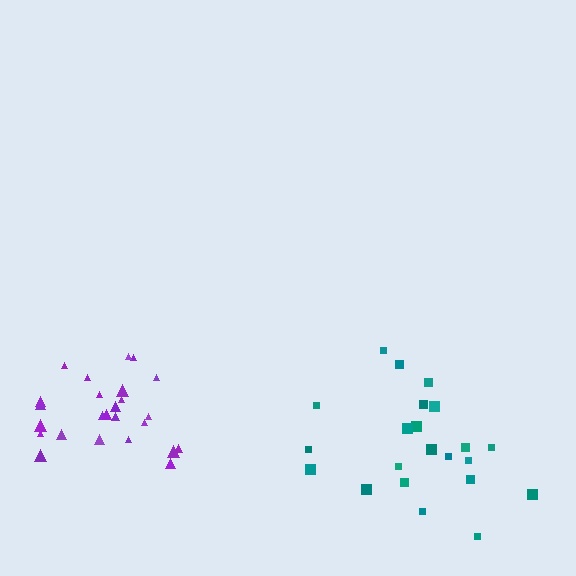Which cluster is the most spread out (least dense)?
Teal.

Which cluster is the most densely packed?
Purple.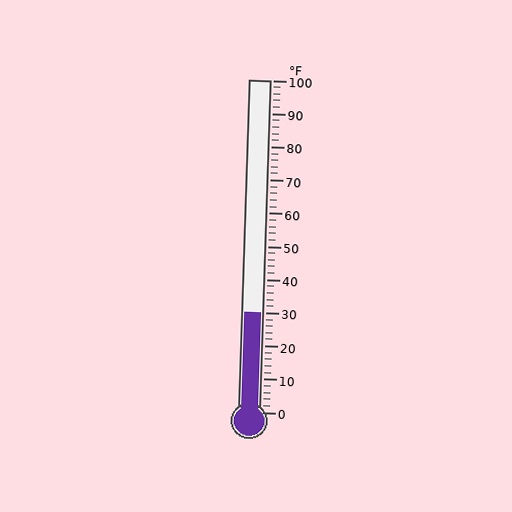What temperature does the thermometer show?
The thermometer shows approximately 30°F.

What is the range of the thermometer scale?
The thermometer scale ranges from 0°F to 100°F.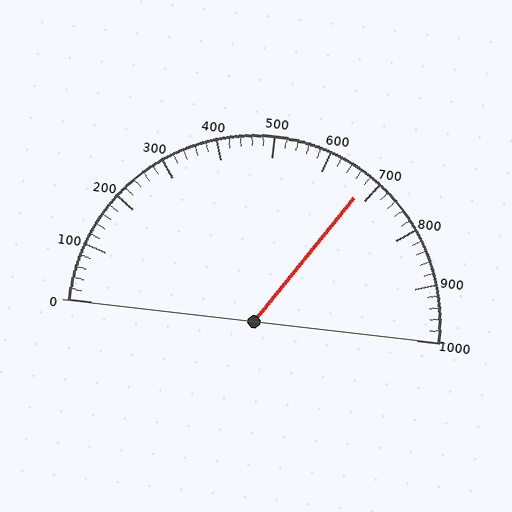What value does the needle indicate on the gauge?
The needle indicates approximately 680.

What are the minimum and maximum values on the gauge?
The gauge ranges from 0 to 1000.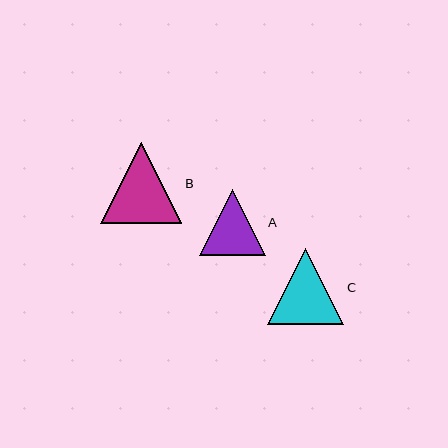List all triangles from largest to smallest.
From largest to smallest: B, C, A.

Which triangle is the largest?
Triangle B is the largest with a size of approximately 81 pixels.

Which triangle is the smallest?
Triangle A is the smallest with a size of approximately 66 pixels.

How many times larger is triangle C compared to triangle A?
Triangle C is approximately 1.1 times the size of triangle A.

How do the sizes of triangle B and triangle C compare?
Triangle B and triangle C are approximately the same size.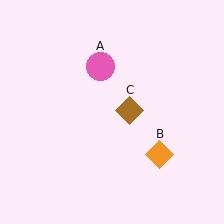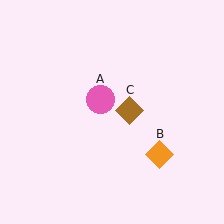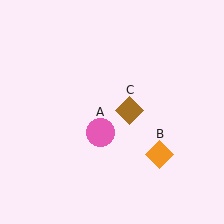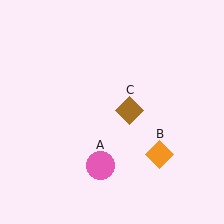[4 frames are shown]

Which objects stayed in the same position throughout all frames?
Orange diamond (object B) and brown diamond (object C) remained stationary.